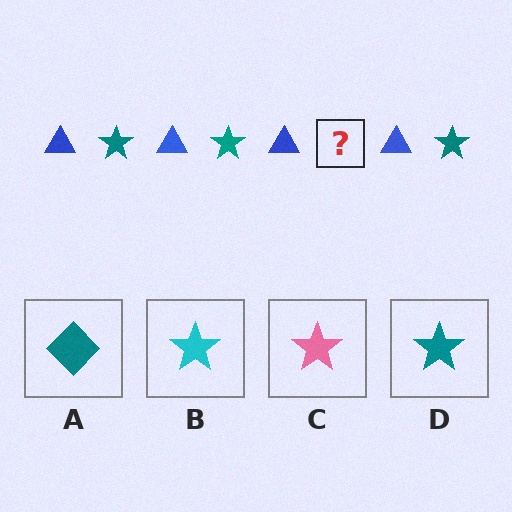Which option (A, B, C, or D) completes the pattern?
D.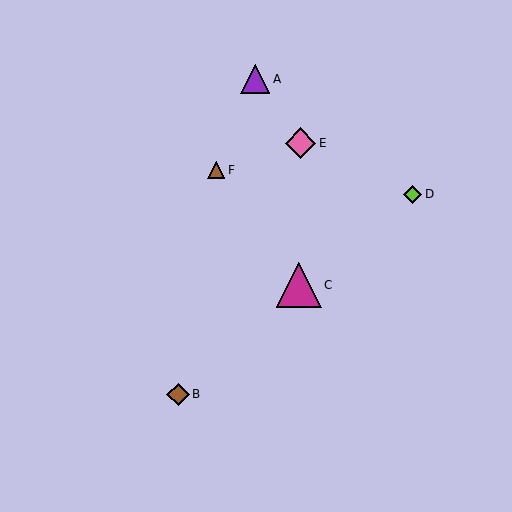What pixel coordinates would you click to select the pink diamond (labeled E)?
Click at (301, 143) to select the pink diamond E.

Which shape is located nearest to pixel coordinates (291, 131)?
The pink diamond (labeled E) at (301, 143) is nearest to that location.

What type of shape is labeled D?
Shape D is a lime diamond.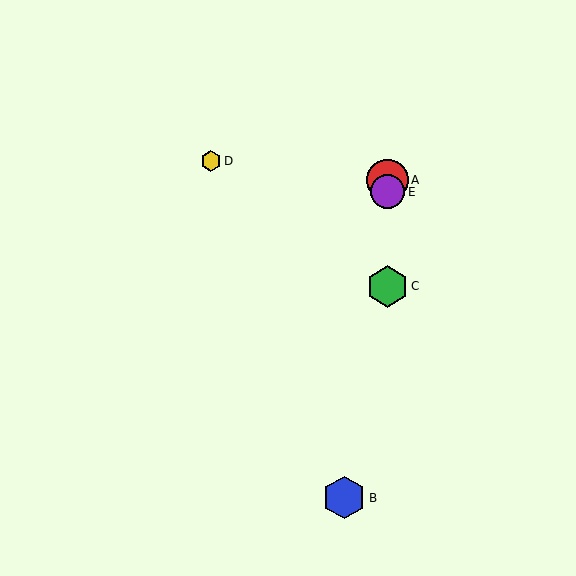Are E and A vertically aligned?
Yes, both are at x≈388.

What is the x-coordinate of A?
Object A is at x≈388.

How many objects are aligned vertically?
3 objects (A, C, E) are aligned vertically.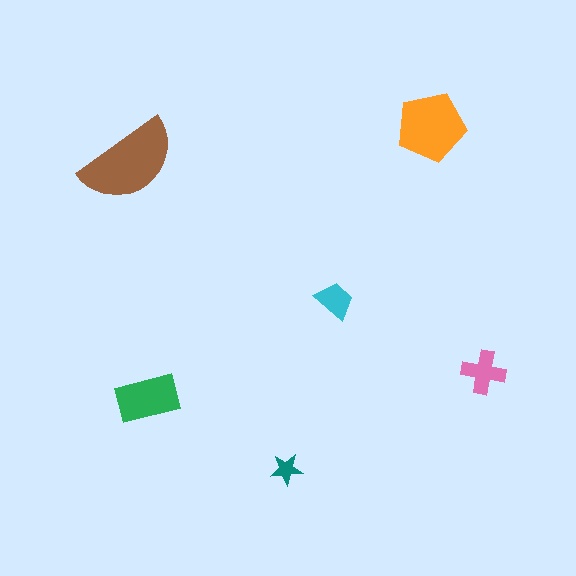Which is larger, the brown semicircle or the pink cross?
The brown semicircle.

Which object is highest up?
The orange pentagon is topmost.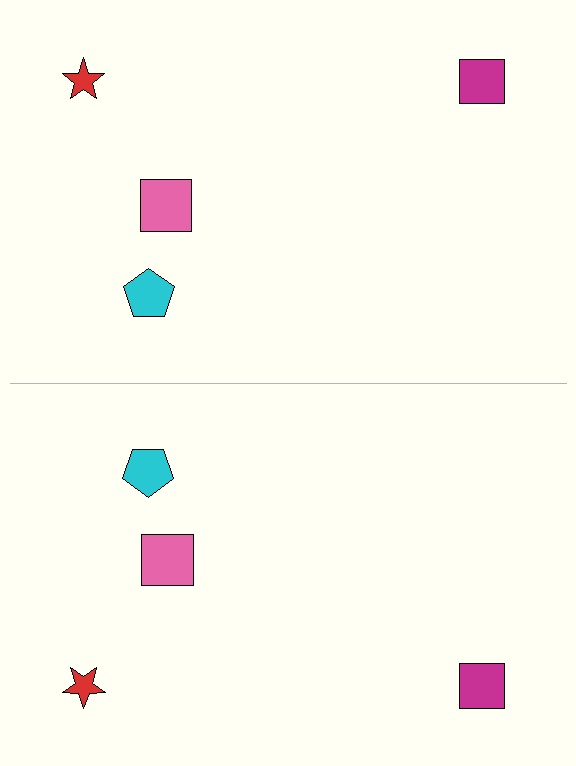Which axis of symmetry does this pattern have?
The pattern has a horizontal axis of symmetry running through the center of the image.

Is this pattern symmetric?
Yes, this pattern has bilateral (reflection) symmetry.